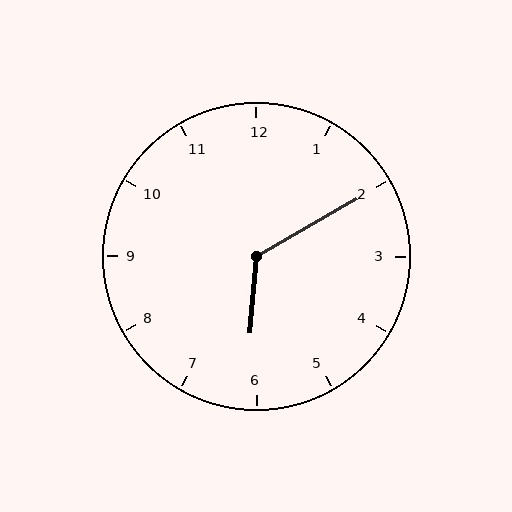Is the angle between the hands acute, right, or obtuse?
It is obtuse.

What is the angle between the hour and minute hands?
Approximately 125 degrees.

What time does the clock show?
6:10.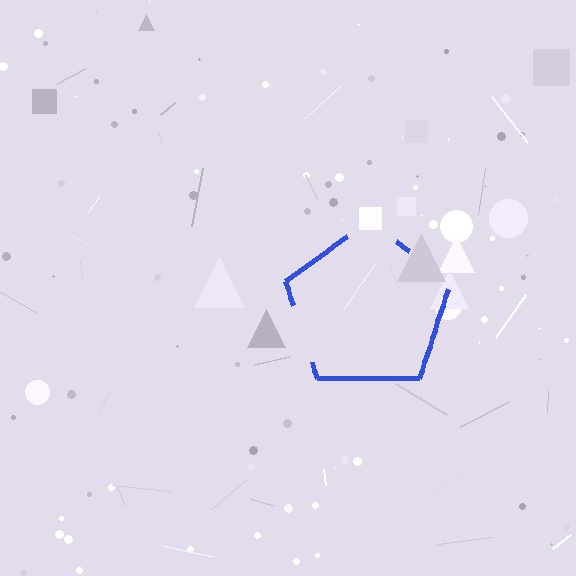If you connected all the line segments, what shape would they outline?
They would outline a pentagon.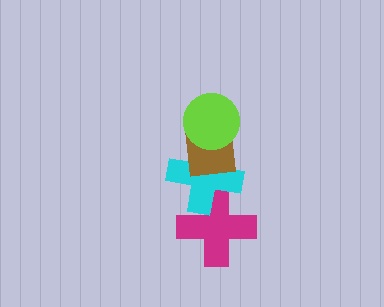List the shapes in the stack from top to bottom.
From top to bottom: the lime circle, the brown square, the cyan cross, the magenta cross.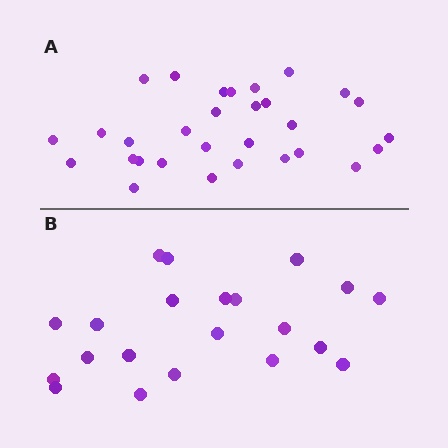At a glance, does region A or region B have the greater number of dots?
Region A (the top region) has more dots.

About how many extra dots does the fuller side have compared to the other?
Region A has roughly 8 or so more dots than region B.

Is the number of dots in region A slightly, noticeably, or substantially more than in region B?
Region A has noticeably more, but not dramatically so. The ratio is roughly 1.4 to 1.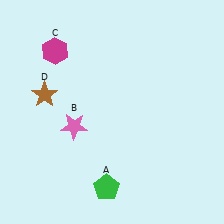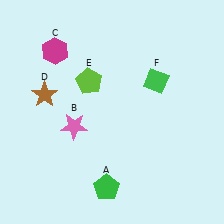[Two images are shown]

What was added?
A lime pentagon (E), a green diamond (F) were added in Image 2.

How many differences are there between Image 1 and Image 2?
There are 2 differences between the two images.